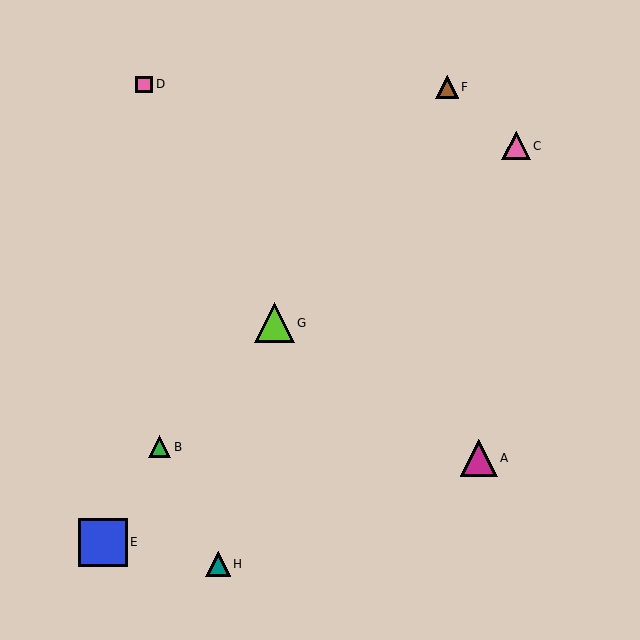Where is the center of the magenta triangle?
The center of the magenta triangle is at (479, 458).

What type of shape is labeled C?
Shape C is a pink triangle.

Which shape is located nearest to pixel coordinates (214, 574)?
The teal triangle (labeled H) at (218, 564) is nearest to that location.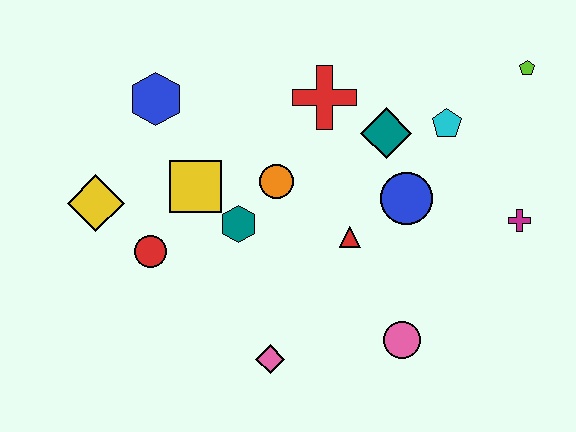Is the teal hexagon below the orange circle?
Yes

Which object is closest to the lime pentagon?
The cyan pentagon is closest to the lime pentagon.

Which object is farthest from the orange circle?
The lime pentagon is farthest from the orange circle.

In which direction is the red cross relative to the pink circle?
The red cross is above the pink circle.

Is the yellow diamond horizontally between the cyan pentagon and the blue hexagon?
No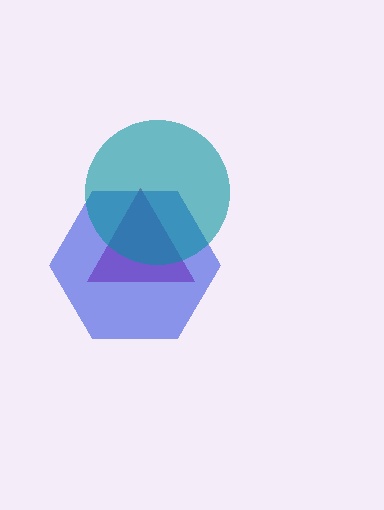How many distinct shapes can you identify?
There are 3 distinct shapes: a magenta triangle, a blue hexagon, a teal circle.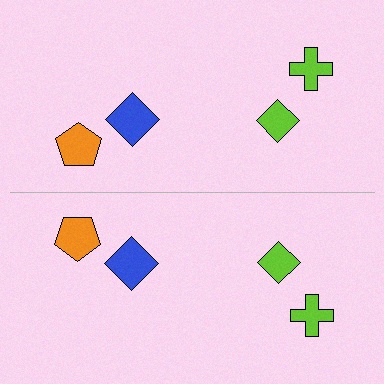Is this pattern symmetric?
Yes, this pattern has bilateral (reflection) symmetry.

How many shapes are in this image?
There are 8 shapes in this image.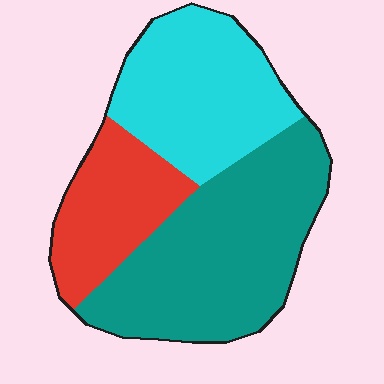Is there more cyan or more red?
Cyan.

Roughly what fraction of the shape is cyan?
Cyan covers 32% of the shape.